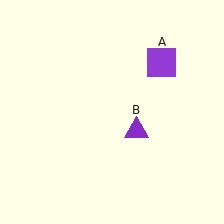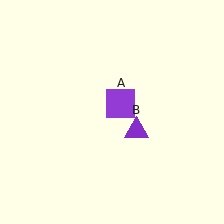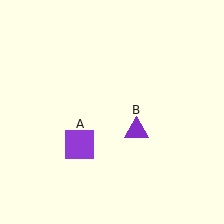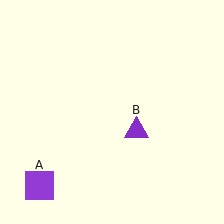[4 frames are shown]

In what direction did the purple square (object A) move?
The purple square (object A) moved down and to the left.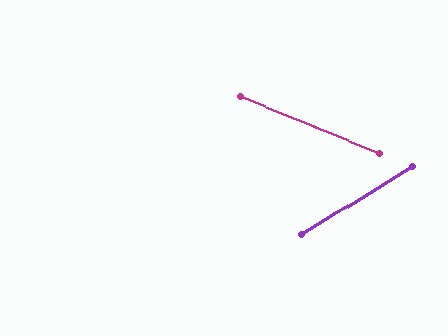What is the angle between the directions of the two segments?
Approximately 53 degrees.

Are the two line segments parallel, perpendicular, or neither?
Neither parallel nor perpendicular — they differ by about 53°.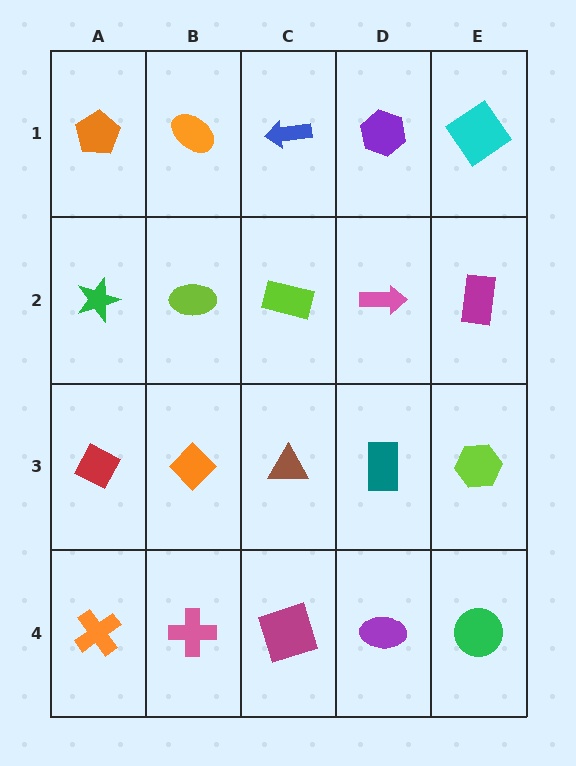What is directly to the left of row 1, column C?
An orange ellipse.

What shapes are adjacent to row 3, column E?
A magenta rectangle (row 2, column E), a green circle (row 4, column E), a teal rectangle (row 3, column D).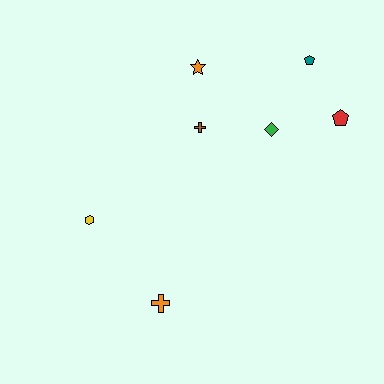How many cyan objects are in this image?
There are no cyan objects.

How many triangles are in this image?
There are no triangles.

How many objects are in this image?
There are 7 objects.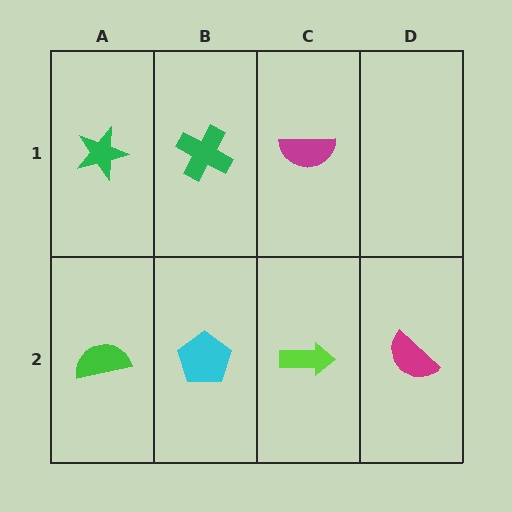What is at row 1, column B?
A green cross.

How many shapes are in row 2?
4 shapes.